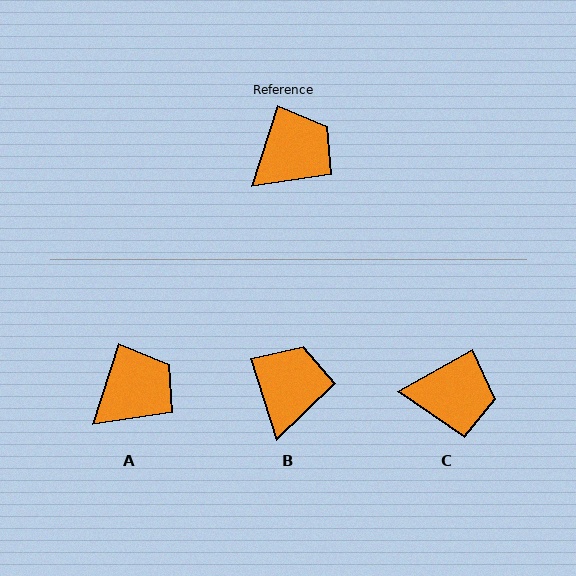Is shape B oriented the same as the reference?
No, it is off by about 36 degrees.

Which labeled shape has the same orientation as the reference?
A.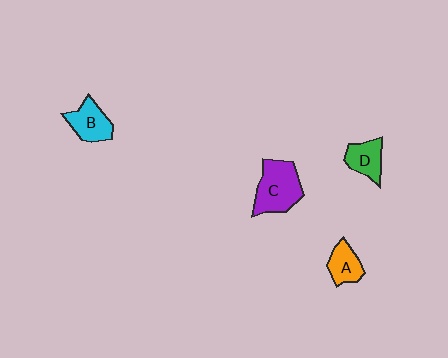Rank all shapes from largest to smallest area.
From largest to smallest: C (purple), B (cyan), D (green), A (orange).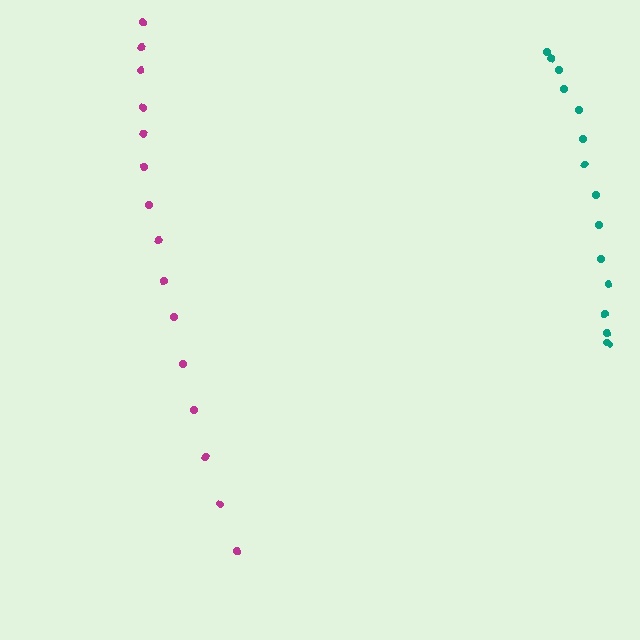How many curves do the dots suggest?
There are 2 distinct paths.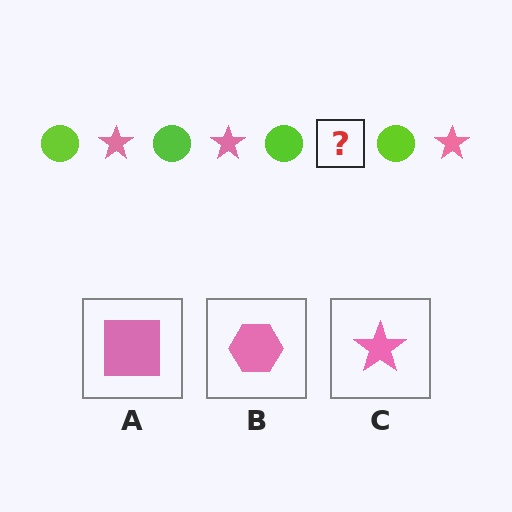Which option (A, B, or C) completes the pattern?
C.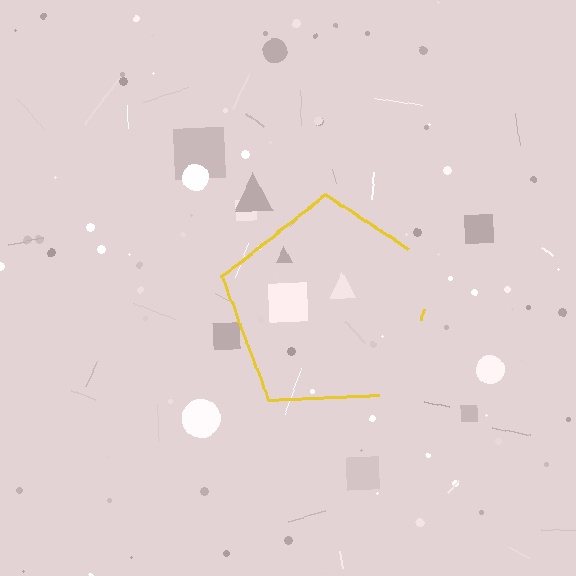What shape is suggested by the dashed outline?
The dashed outline suggests a pentagon.